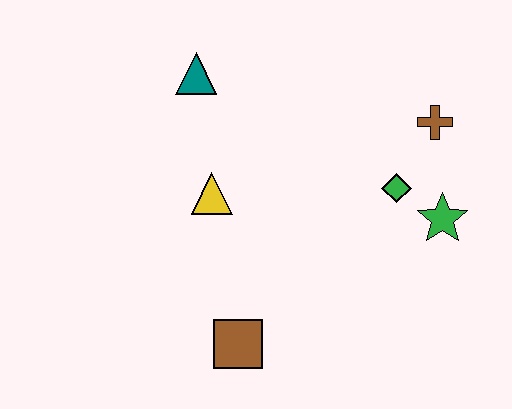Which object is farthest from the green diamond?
The teal triangle is farthest from the green diamond.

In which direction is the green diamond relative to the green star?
The green diamond is to the left of the green star.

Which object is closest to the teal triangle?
The yellow triangle is closest to the teal triangle.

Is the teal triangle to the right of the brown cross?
No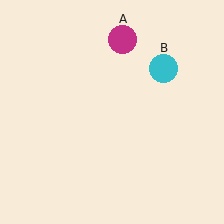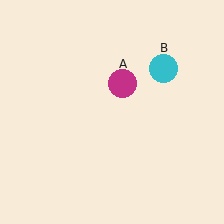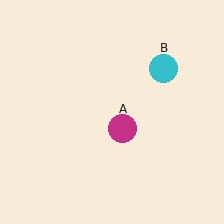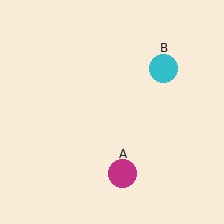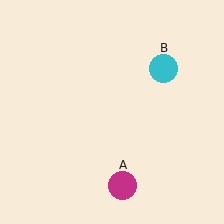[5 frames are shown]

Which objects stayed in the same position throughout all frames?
Cyan circle (object B) remained stationary.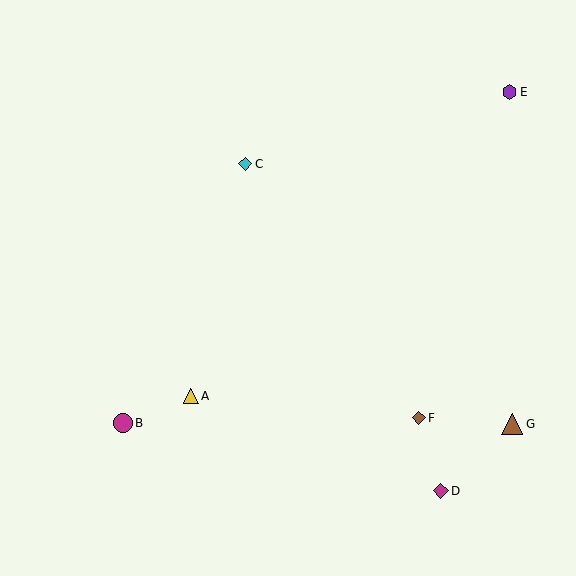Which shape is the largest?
The brown triangle (labeled G) is the largest.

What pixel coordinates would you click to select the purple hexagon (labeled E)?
Click at (510, 92) to select the purple hexagon E.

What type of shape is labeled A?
Shape A is a yellow triangle.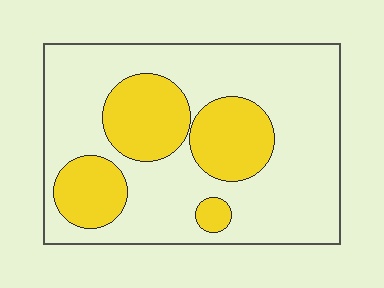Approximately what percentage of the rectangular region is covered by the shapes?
Approximately 30%.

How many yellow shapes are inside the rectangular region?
4.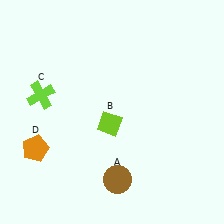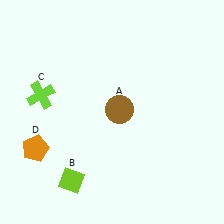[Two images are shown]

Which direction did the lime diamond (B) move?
The lime diamond (B) moved down.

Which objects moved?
The objects that moved are: the brown circle (A), the lime diamond (B).